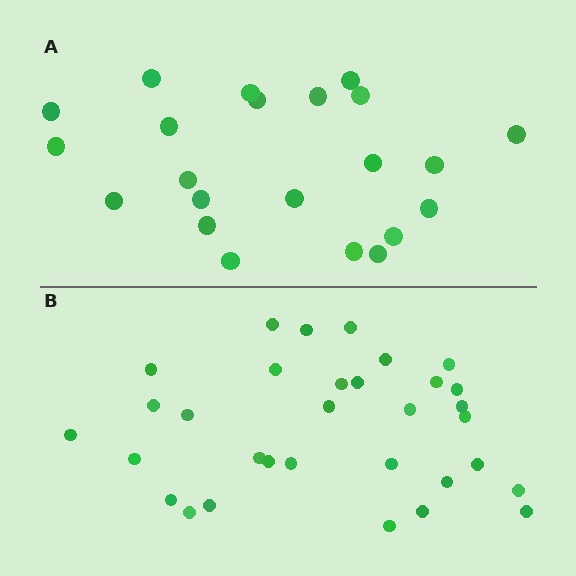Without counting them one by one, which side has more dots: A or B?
Region B (the bottom region) has more dots.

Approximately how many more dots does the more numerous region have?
Region B has roughly 10 or so more dots than region A.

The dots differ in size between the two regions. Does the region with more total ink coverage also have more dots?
No. Region A has more total ink coverage because its dots are larger, but region B actually contains more individual dots. Total area can be misleading — the number of items is what matters here.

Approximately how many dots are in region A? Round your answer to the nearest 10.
About 20 dots. (The exact count is 22, which rounds to 20.)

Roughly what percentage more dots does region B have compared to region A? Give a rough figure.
About 45% more.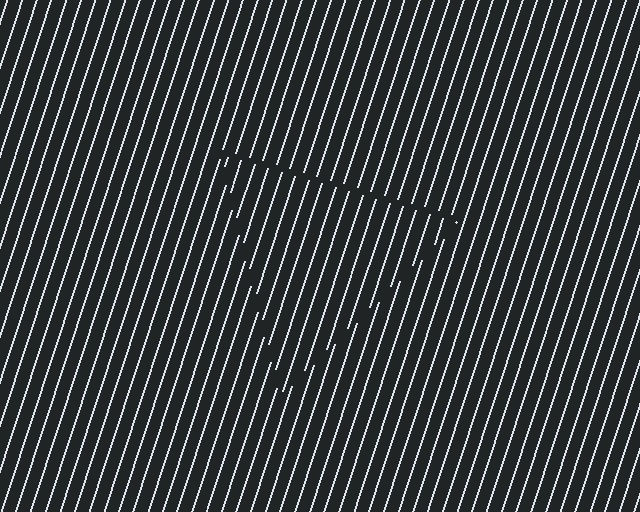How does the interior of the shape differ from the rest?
The interior of the shape contains the same grating, shifted by half a period — the contour is defined by the phase discontinuity where line-ends from the inner and outer gratings abut.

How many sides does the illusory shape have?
3 sides — the line-ends trace a triangle.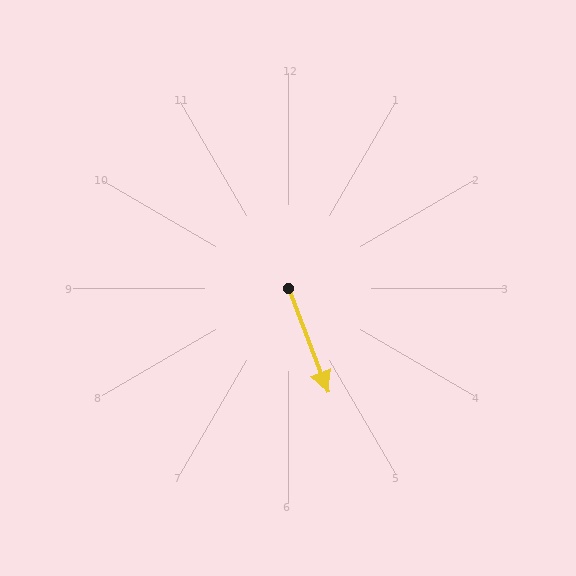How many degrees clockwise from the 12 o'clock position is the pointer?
Approximately 159 degrees.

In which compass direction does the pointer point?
South.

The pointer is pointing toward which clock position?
Roughly 5 o'clock.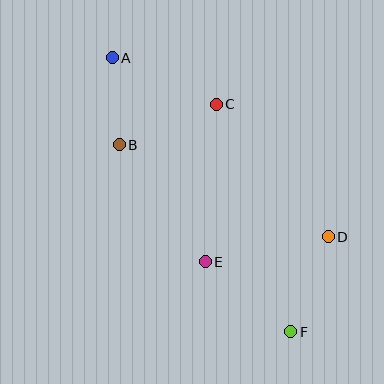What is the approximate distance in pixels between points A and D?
The distance between A and D is approximately 281 pixels.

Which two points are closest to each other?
Points A and B are closest to each other.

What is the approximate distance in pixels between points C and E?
The distance between C and E is approximately 158 pixels.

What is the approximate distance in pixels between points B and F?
The distance between B and F is approximately 254 pixels.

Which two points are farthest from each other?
Points A and F are farthest from each other.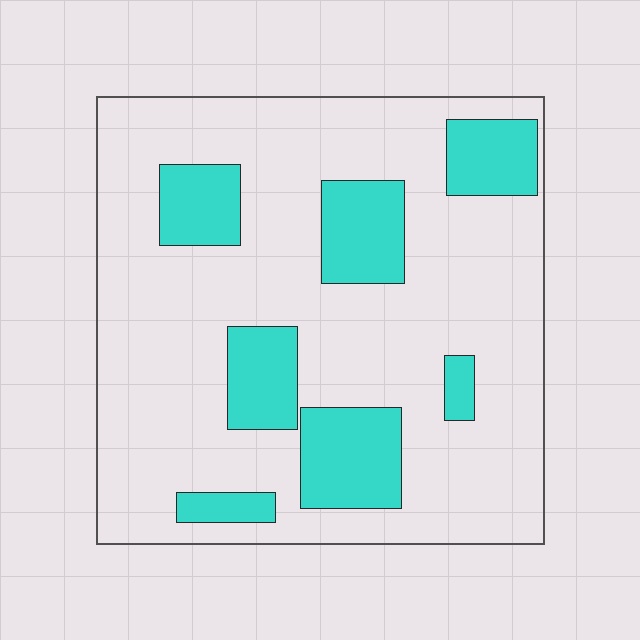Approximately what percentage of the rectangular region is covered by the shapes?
Approximately 25%.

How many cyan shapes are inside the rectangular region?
7.